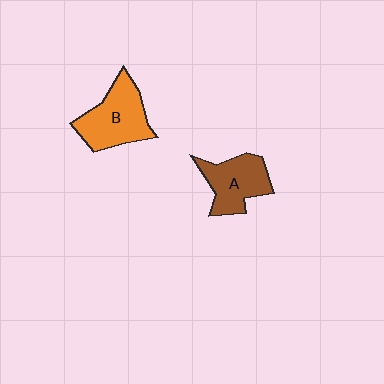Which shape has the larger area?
Shape B (orange).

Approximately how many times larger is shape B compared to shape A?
Approximately 1.2 times.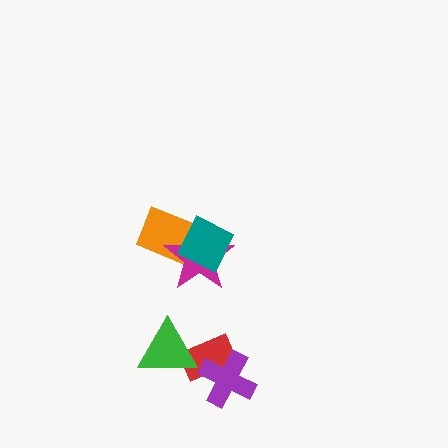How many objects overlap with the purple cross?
1 object overlaps with the purple cross.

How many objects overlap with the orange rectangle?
2 objects overlap with the orange rectangle.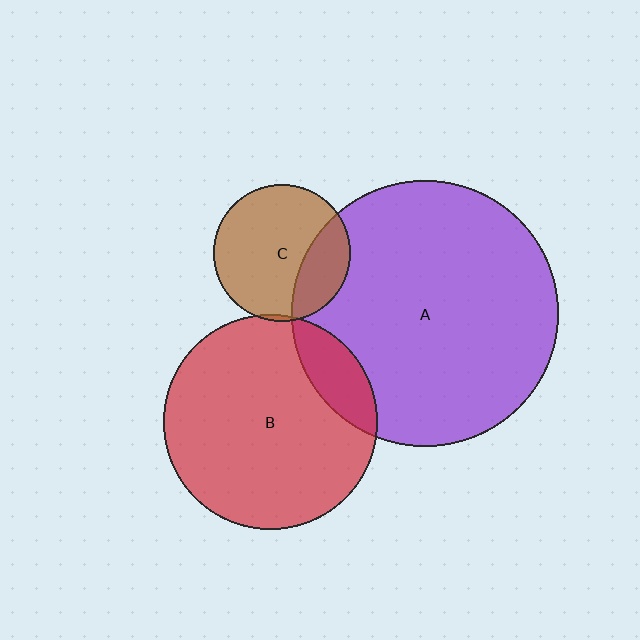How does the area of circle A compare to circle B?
Approximately 1.5 times.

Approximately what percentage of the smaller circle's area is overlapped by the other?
Approximately 15%.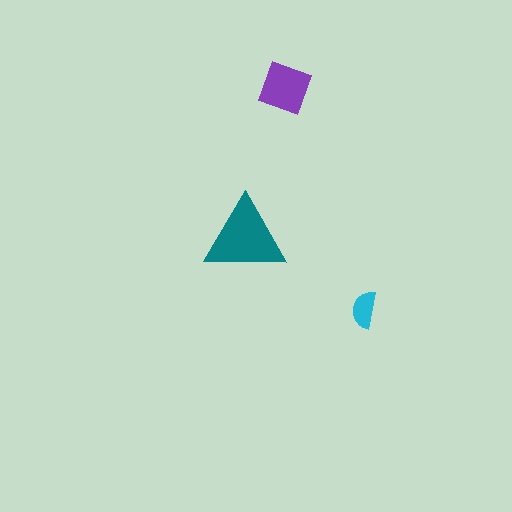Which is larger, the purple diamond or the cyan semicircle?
The purple diamond.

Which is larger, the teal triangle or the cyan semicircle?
The teal triangle.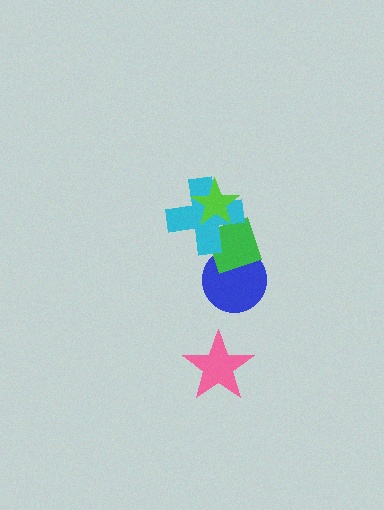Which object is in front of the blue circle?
The green diamond is in front of the blue circle.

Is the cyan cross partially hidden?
Yes, it is partially covered by another shape.